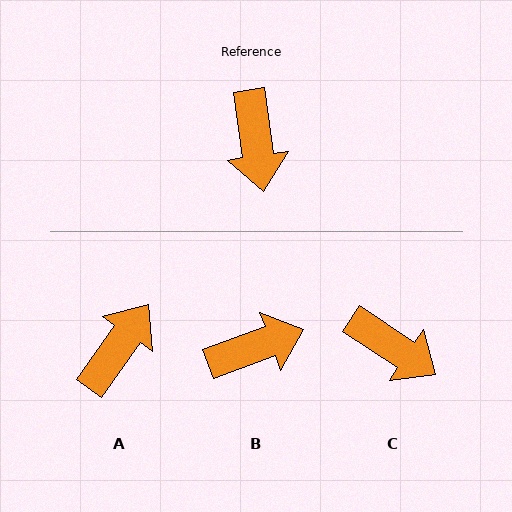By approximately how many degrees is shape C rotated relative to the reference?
Approximately 48 degrees counter-clockwise.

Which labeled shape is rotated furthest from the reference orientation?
A, about 137 degrees away.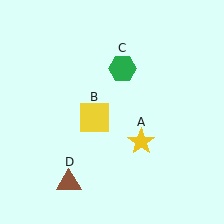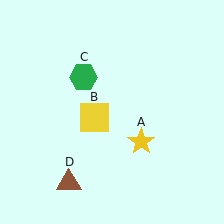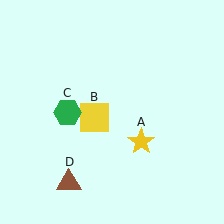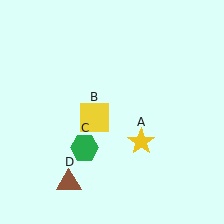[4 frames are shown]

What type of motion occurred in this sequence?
The green hexagon (object C) rotated counterclockwise around the center of the scene.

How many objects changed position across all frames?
1 object changed position: green hexagon (object C).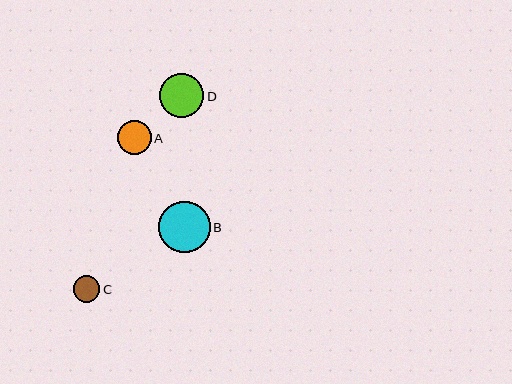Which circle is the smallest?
Circle C is the smallest with a size of approximately 26 pixels.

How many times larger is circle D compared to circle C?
Circle D is approximately 1.7 times the size of circle C.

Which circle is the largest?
Circle B is the largest with a size of approximately 51 pixels.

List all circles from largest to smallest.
From largest to smallest: B, D, A, C.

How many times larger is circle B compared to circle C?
Circle B is approximately 1.9 times the size of circle C.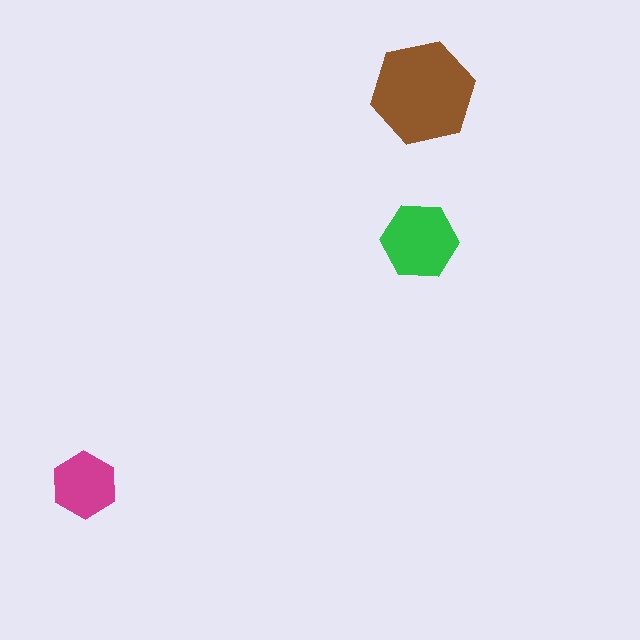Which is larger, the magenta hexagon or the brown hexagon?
The brown one.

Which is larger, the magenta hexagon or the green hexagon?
The green one.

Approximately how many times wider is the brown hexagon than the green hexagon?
About 1.5 times wider.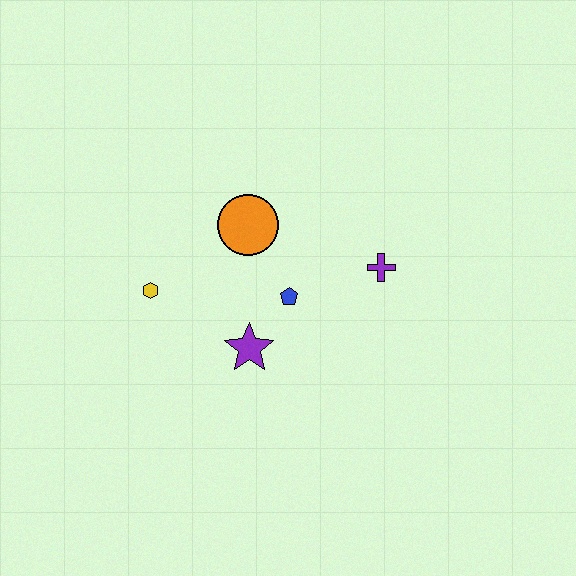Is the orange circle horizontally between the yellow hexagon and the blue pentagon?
Yes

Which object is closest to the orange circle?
The blue pentagon is closest to the orange circle.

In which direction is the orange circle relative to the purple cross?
The orange circle is to the left of the purple cross.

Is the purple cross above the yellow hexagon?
Yes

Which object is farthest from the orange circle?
The purple cross is farthest from the orange circle.